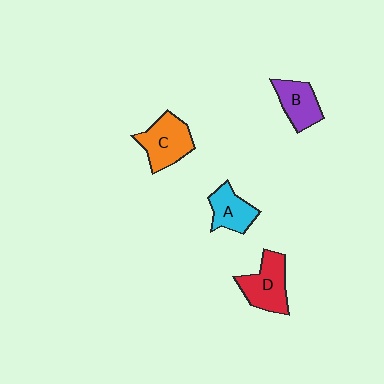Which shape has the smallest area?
Shape A (cyan).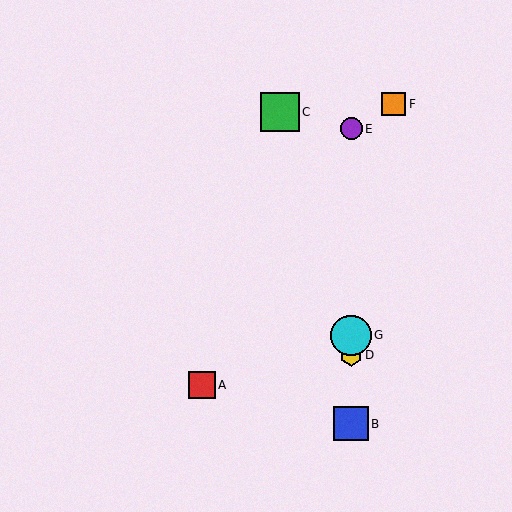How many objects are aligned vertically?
4 objects (B, D, E, G) are aligned vertically.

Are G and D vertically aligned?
Yes, both are at x≈351.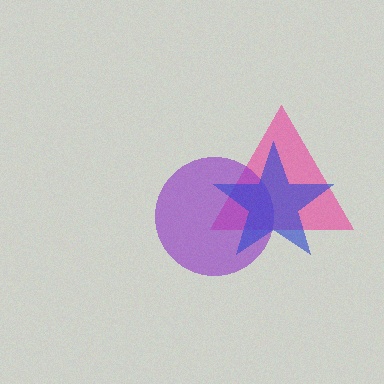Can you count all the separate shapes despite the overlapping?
Yes, there are 3 separate shapes.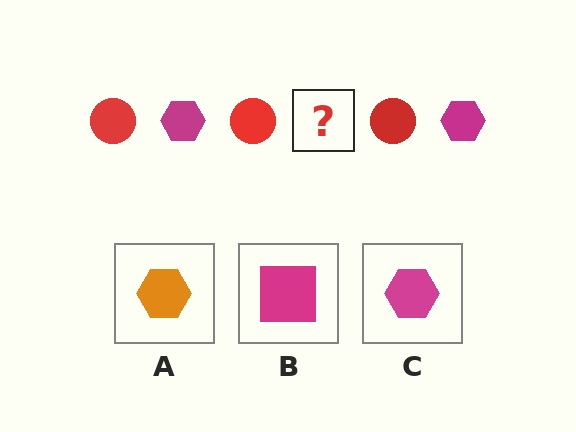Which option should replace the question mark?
Option C.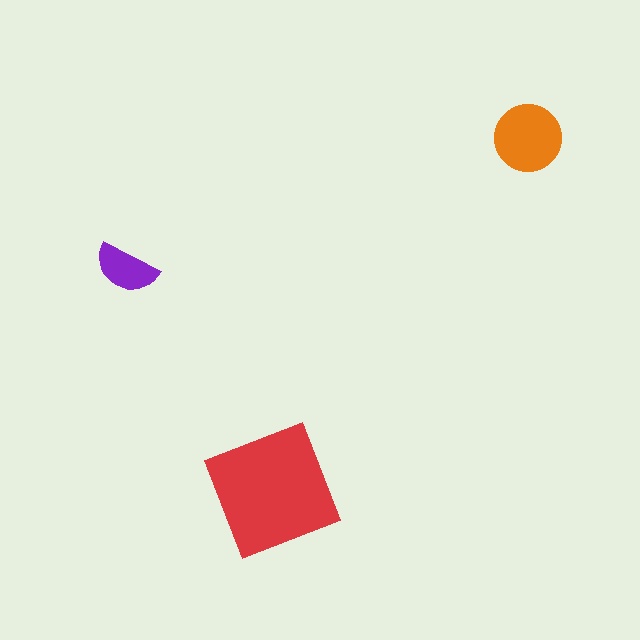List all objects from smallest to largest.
The purple semicircle, the orange circle, the red square.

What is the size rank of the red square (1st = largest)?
1st.